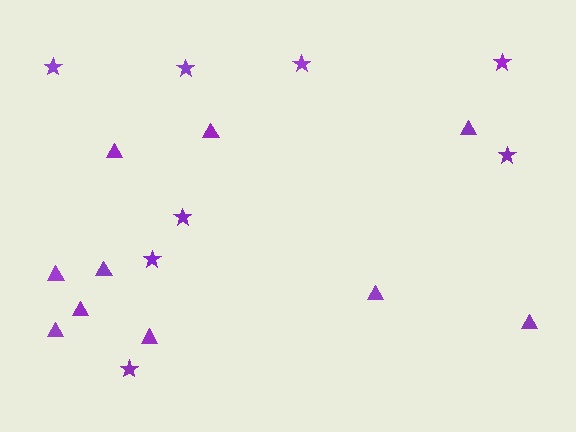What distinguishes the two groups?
There are 2 groups: one group of triangles (10) and one group of stars (8).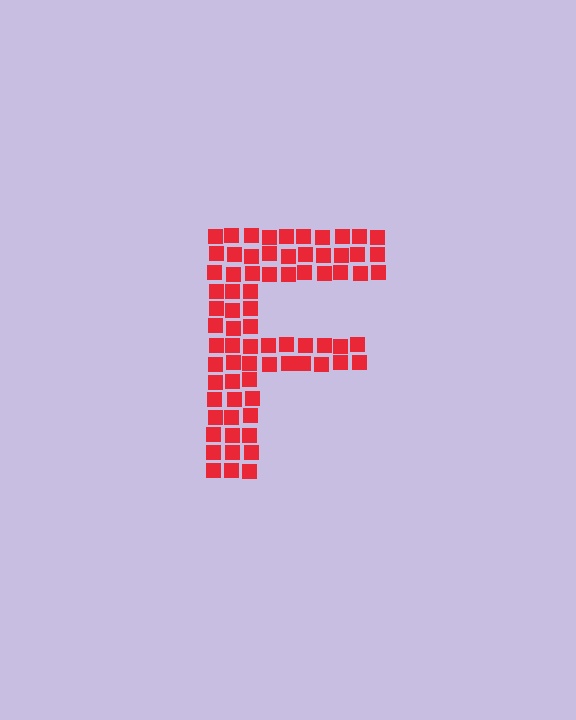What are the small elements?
The small elements are squares.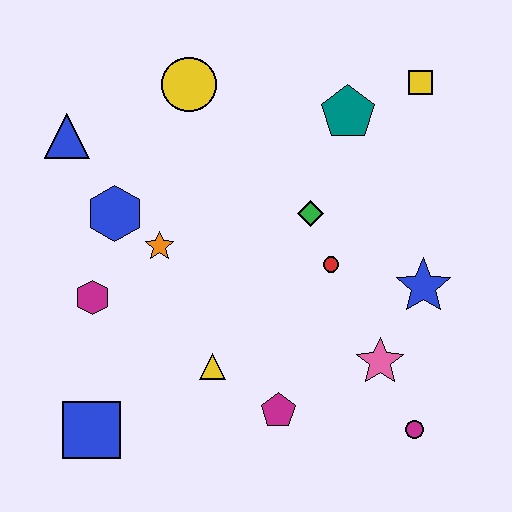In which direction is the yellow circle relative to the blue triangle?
The yellow circle is to the right of the blue triangle.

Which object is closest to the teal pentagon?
The yellow square is closest to the teal pentagon.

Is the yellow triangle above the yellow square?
No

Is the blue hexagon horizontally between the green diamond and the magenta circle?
No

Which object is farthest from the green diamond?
The blue square is farthest from the green diamond.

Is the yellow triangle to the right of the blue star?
No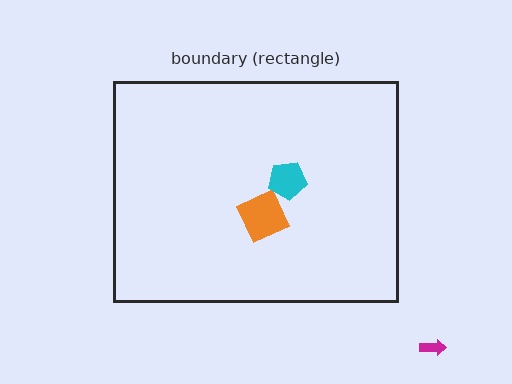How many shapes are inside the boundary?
2 inside, 1 outside.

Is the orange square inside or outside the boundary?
Inside.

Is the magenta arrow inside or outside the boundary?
Outside.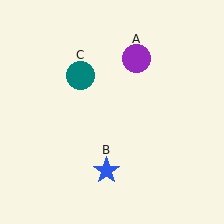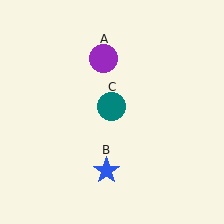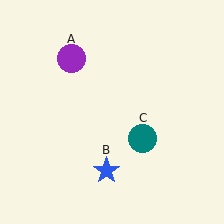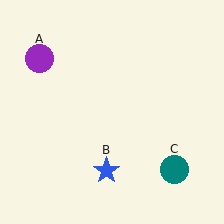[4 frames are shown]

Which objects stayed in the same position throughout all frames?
Blue star (object B) remained stationary.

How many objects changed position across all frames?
2 objects changed position: purple circle (object A), teal circle (object C).